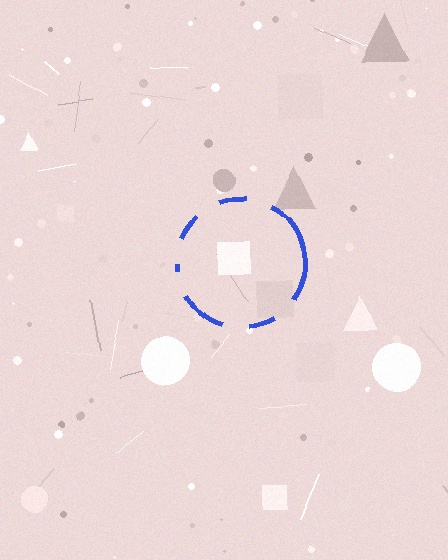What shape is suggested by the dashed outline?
The dashed outline suggests a circle.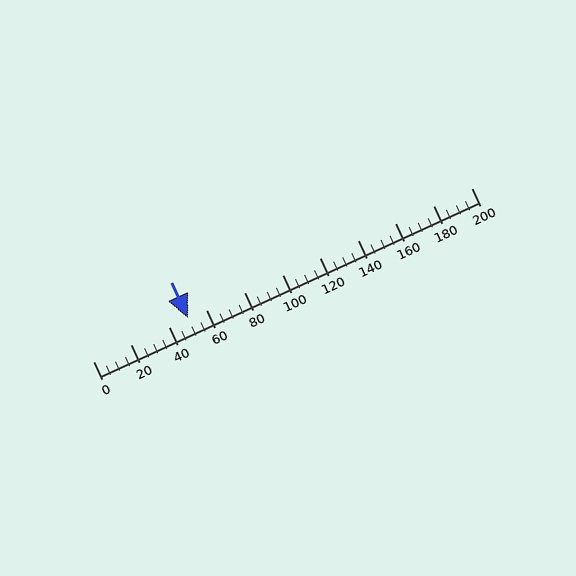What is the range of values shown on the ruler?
The ruler shows values from 0 to 200.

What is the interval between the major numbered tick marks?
The major tick marks are spaced 20 units apart.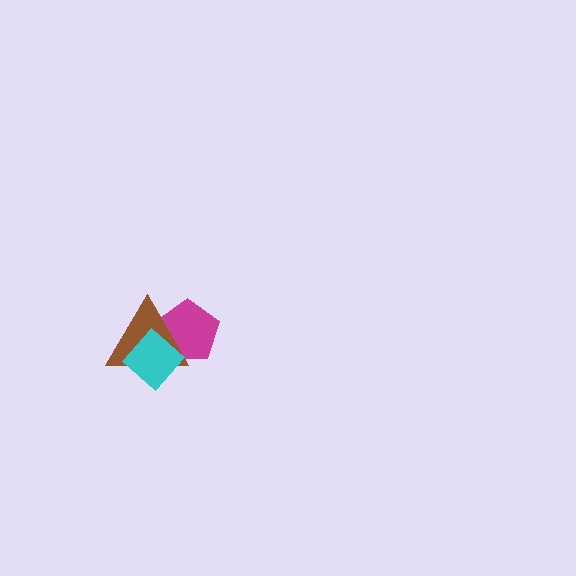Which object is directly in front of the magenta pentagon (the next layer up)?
The brown triangle is directly in front of the magenta pentagon.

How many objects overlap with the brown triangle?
2 objects overlap with the brown triangle.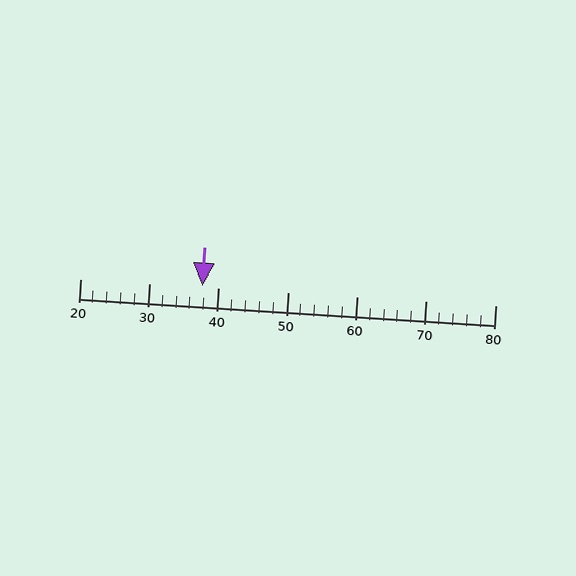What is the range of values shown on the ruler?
The ruler shows values from 20 to 80.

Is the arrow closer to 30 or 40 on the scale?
The arrow is closer to 40.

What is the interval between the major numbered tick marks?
The major tick marks are spaced 10 units apart.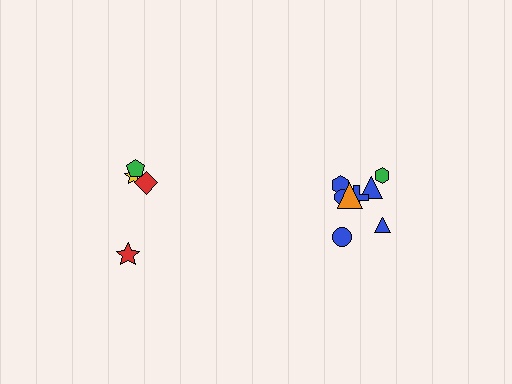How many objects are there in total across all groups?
There are 12 objects.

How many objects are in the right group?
There are 8 objects.